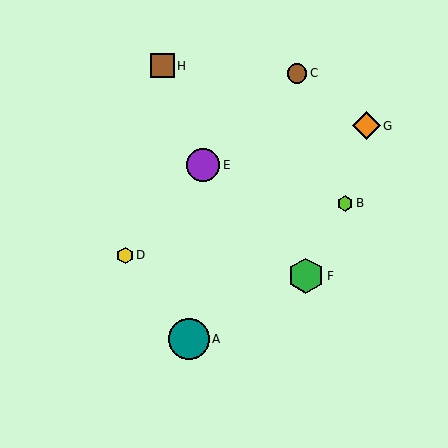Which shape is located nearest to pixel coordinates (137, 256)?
The yellow hexagon (labeled D) at (125, 255) is nearest to that location.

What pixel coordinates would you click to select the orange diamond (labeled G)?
Click at (367, 126) to select the orange diamond G.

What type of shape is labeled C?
Shape C is a brown circle.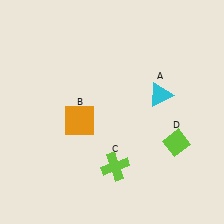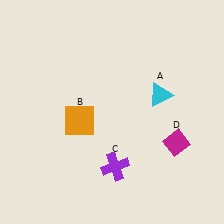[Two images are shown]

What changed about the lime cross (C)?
In Image 1, C is lime. In Image 2, it changed to purple.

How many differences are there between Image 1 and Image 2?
There are 2 differences between the two images.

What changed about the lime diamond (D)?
In Image 1, D is lime. In Image 2, it changed to magenta.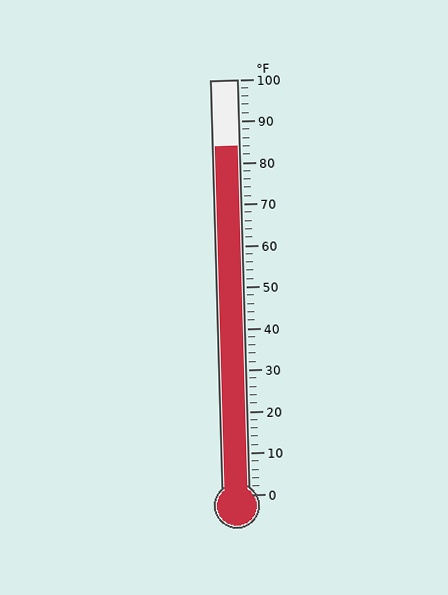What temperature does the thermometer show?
The thermometer shows approximately 84°F.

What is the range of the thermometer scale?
The thermometer scale ranges from 0°F to 100°F.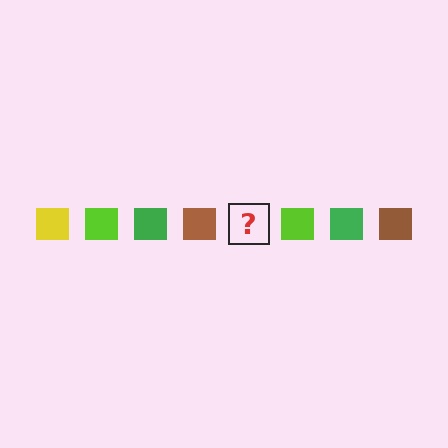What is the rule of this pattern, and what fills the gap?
The rule is that the pattern cycles through yellow, lime, green, brown squares. The gap should be filled with a yellow square.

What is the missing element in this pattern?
The missing element is a yellow square.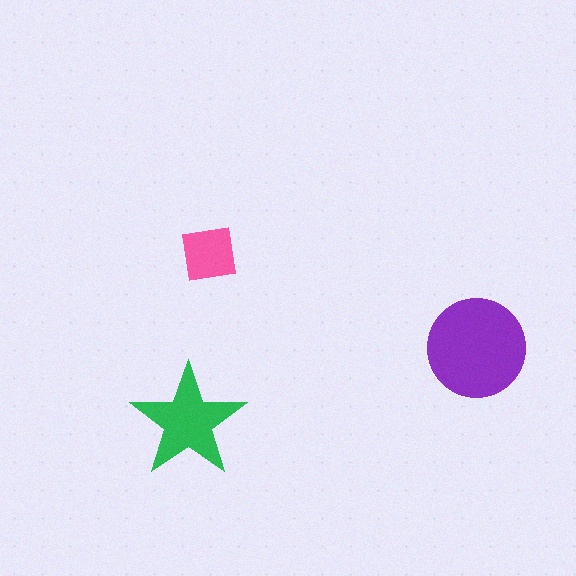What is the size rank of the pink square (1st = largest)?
3rd.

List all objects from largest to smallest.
The purple circle, the green star, the pink square.